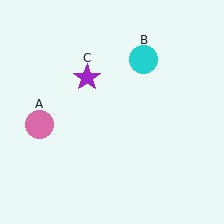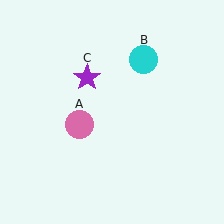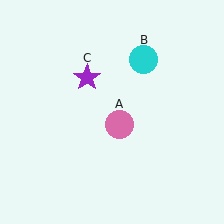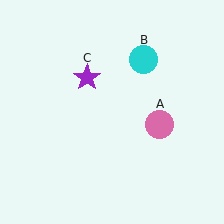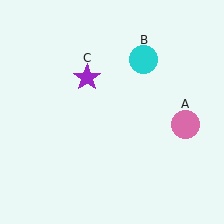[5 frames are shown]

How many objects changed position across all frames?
1 object changed position: pink circle (object A).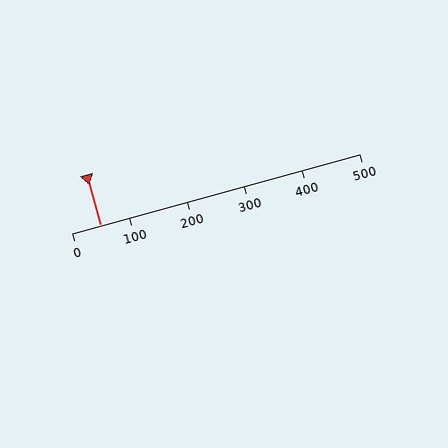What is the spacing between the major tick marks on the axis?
The major ticks are spaced 100 apart.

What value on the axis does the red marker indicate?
The marker indicates approximately 50.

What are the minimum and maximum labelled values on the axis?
The axis runs from 0 to 500.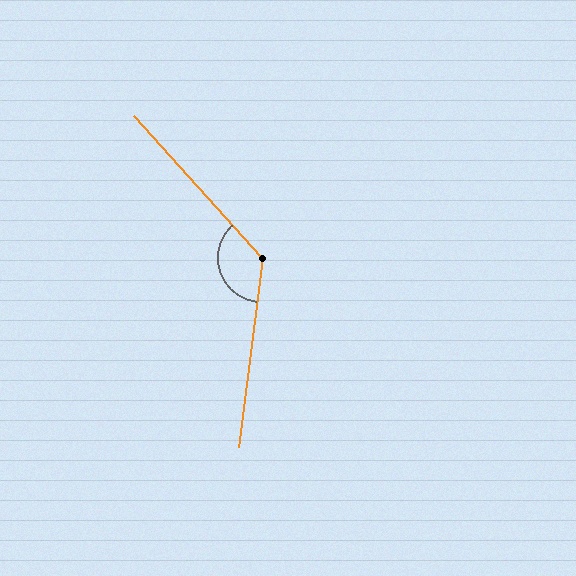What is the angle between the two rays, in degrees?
Approximately 131 degrees.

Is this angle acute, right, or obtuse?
It is obtuse.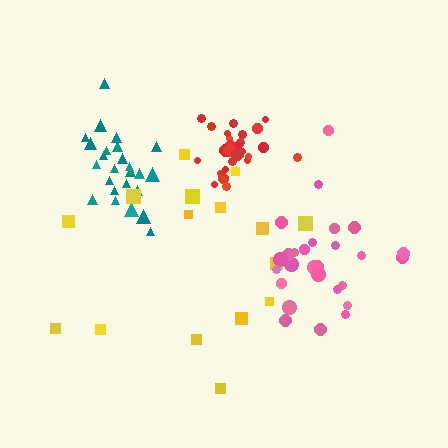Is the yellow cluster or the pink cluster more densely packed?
Pink.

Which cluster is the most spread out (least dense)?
Yellow.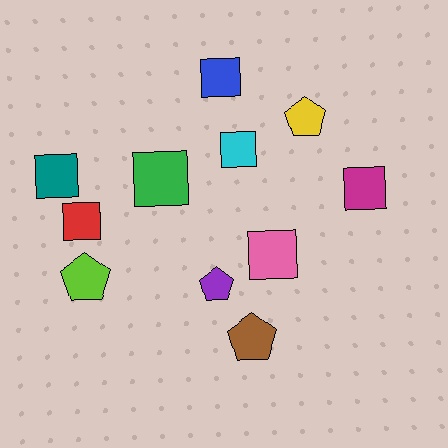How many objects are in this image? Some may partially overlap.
There are 11 objects.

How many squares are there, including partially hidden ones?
There are 7 squares.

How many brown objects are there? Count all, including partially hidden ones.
There is 1 brown object.